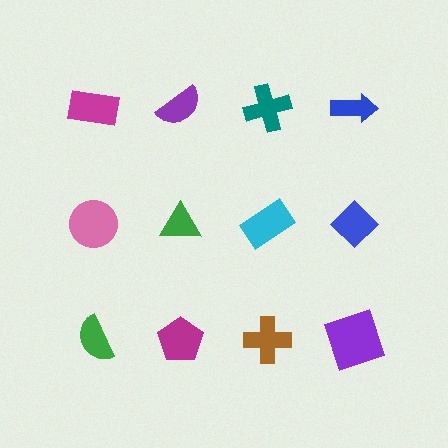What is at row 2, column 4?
A blue diamond.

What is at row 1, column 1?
A magenta rectangle.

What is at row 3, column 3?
A brown cross.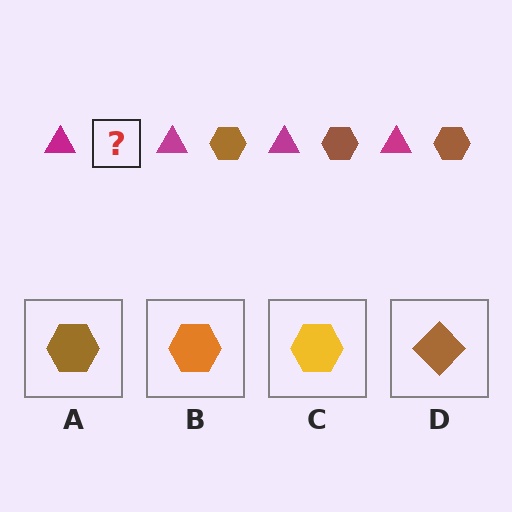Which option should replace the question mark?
Option A.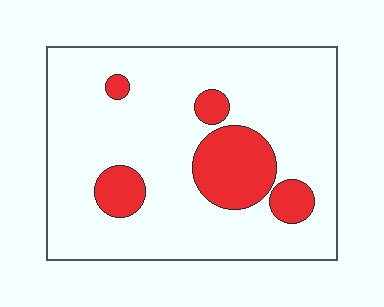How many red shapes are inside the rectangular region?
5.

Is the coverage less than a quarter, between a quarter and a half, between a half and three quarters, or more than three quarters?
Less than a quarter.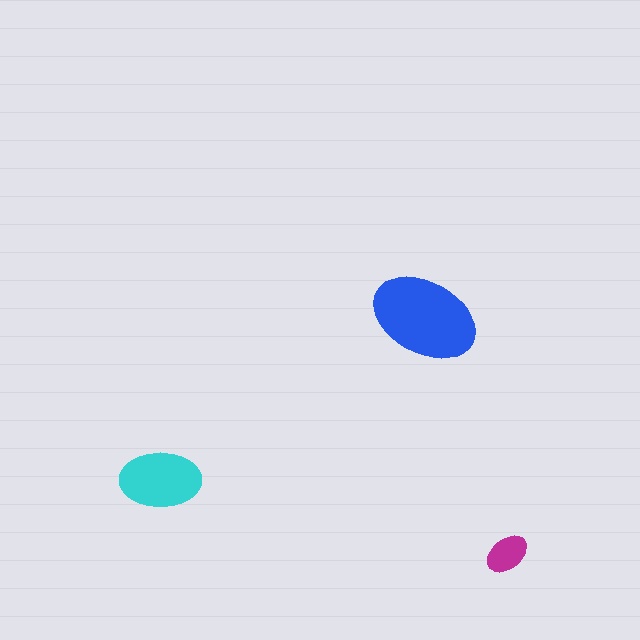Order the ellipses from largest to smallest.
the blue one, the cyan one, the magenta one.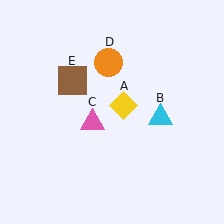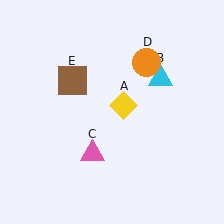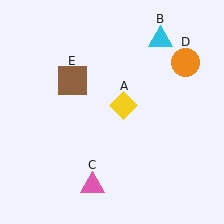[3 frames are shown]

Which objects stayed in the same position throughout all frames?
Yellow diamond (object A) and brown square (object E) remained stationary.